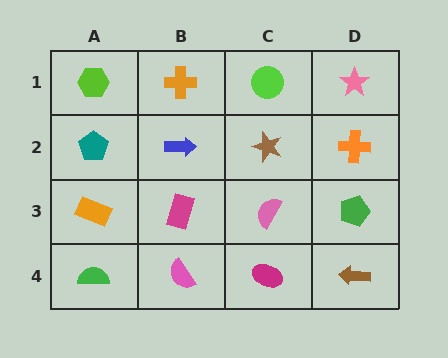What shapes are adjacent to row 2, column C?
A lime circle (row 1, column C), a pink semicircle (row 3, column C), a blue arrow (row 2, column B), an orange cross (row 2, column D).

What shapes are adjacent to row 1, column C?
A brown star (row 2, column C), an orange cross (row 1, column B), a pink star (row 1, column D).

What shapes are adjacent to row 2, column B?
An orange cross (row 1, column B), a magenta rectangle (row 3, column B), a teal pentagon (row 2, column A), a brown star (row 2, column C).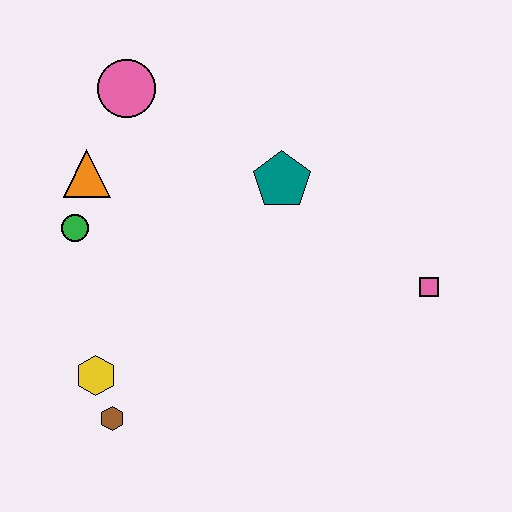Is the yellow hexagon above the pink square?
No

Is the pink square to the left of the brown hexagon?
No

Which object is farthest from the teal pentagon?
The brown hexagon is farthest from the teal pentagon.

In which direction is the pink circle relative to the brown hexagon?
The pink circle is above the brown hexagon.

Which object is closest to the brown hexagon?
The yellow hexagon is closest to the brown hexagon.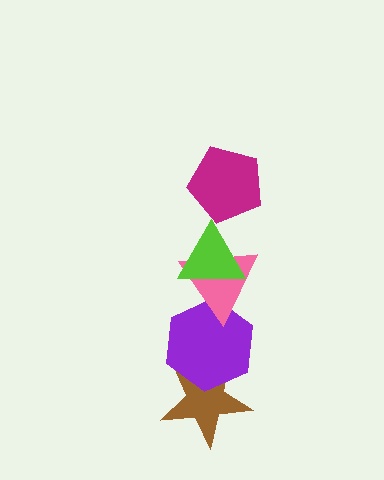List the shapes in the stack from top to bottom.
From top to bottom: the magenta pentagon, the lime triangle, the pink triangle, the purple hexagon, the brown star.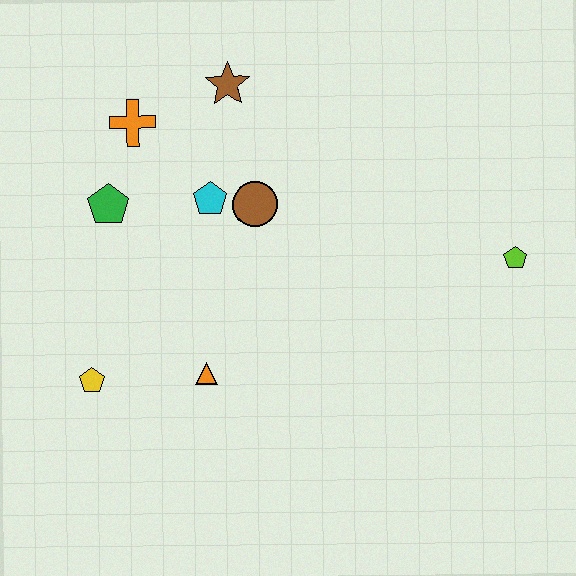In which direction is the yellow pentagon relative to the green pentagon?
The yellow pentagon is below the green pentagon.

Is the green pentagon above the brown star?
No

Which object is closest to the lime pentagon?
The brown circle is closest to the lime pentagon.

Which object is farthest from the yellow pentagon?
The lime pentagon is farthest from the yellow pentagon.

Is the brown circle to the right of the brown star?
Yes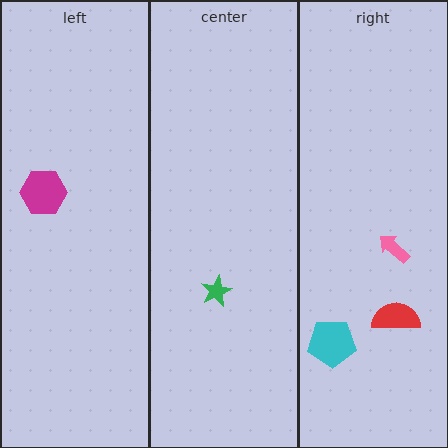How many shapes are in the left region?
1.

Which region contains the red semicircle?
The right region.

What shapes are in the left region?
The magenta hexagon.